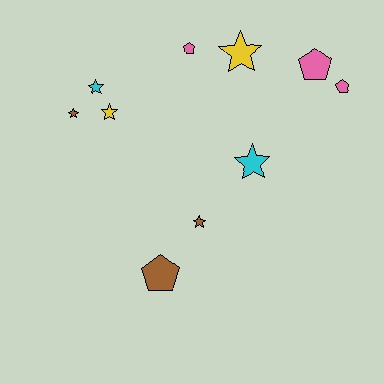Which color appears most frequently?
Pink, with 3 objects.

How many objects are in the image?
There are 10 objects.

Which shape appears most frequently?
Star, with 6 objects.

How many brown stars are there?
There are 2 brown stars.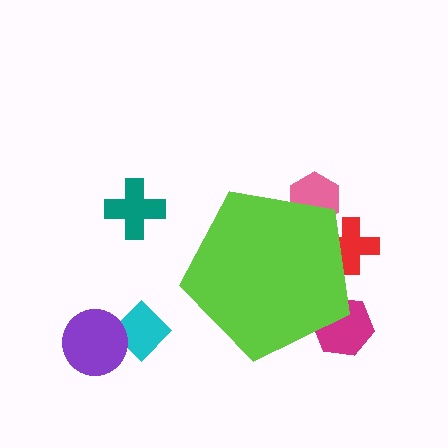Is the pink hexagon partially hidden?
Yes, the pink hexagon is partially hidden behind the lime pentagon.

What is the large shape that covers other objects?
A lime pentagon.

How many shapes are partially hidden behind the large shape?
3 shapes are partially hidden.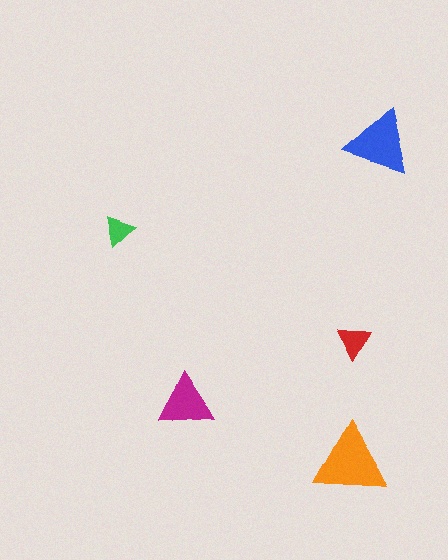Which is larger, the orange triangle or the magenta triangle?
The orange one.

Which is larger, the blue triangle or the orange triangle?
The orange one.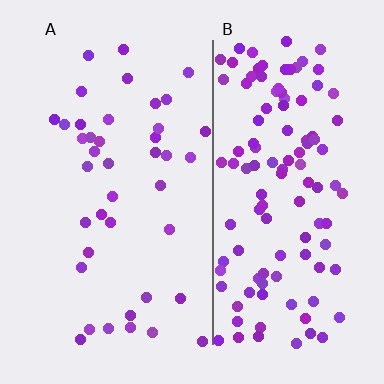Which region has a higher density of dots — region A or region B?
B (the right).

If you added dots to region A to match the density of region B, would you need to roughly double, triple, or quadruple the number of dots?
Approximately triple.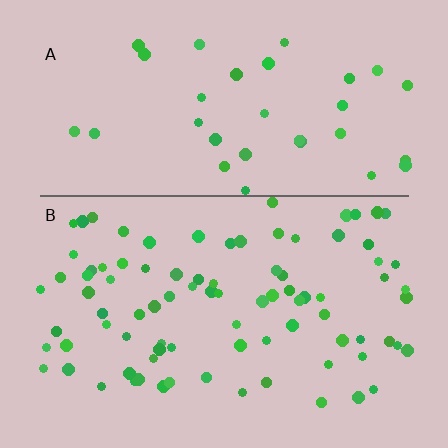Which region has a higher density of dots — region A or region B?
B (the bottom).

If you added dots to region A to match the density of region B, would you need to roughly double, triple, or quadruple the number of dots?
Approximately double.